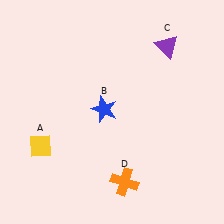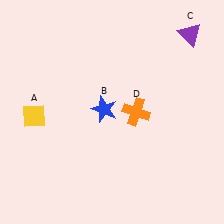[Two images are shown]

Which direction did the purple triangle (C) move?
The purple triangle (C) moved right.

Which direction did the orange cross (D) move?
The orange cross (D) moved up.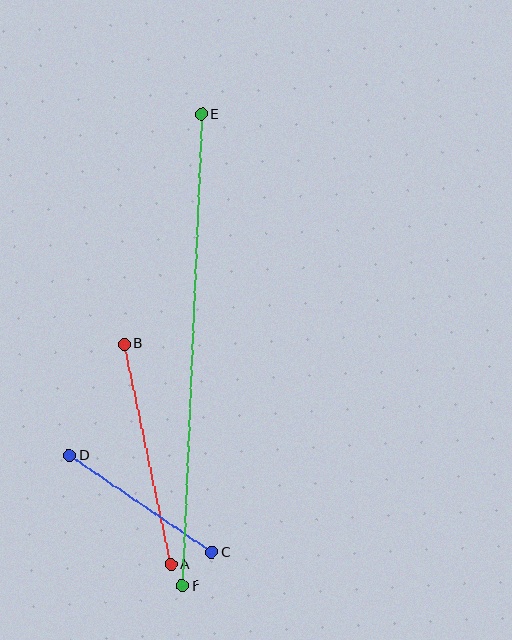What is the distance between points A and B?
The distance is approximately 225 pixels.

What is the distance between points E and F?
The distance is approximately 472 pixels.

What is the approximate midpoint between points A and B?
The midpoint is at approximately (148, 454) pixels.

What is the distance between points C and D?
The distance is approximately 172 pixels.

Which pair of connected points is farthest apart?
Points E and F are farthest apart.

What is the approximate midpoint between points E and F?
The midpoint is at approximately (192, 350) pixels.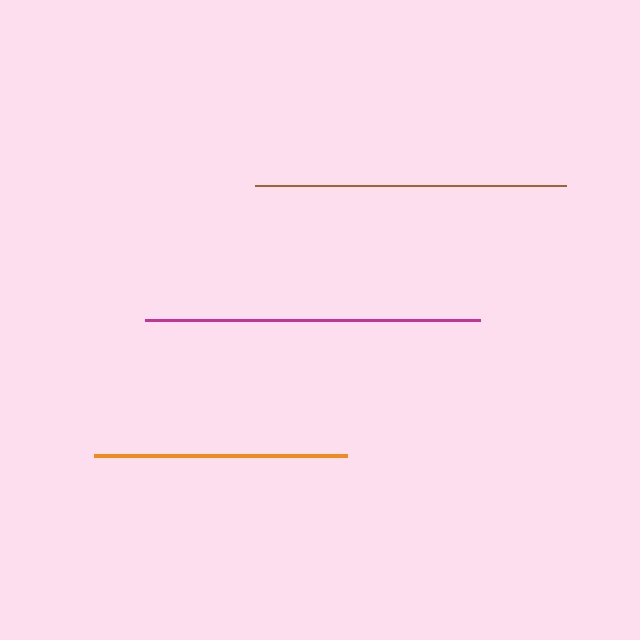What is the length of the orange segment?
The orange segment is approximately 253 pixels long.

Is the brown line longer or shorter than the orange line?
The brown line is longer than the orange line.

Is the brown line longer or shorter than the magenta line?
The magenta line is longer than the brown line.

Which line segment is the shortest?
The orange line is the shortest at approximately 253 pixels.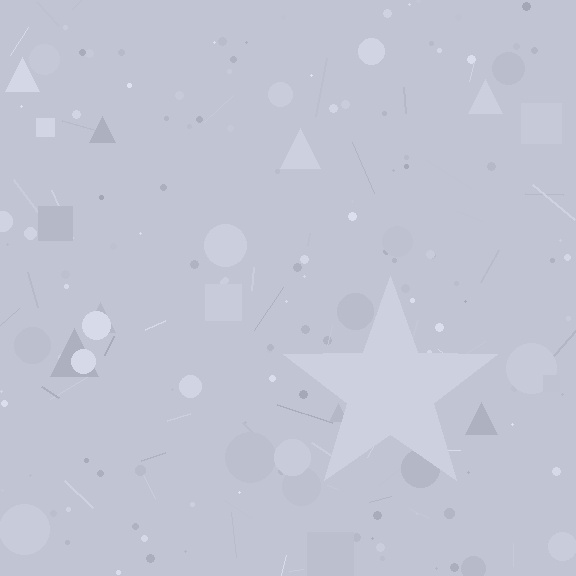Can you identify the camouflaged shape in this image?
The camouflaged shape is a star.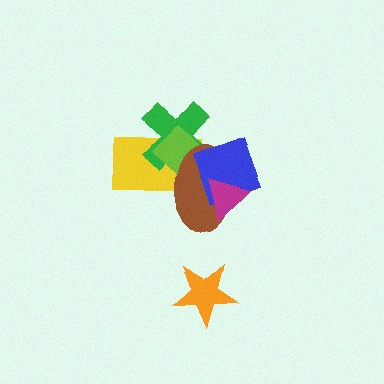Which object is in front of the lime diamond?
The brown ellipse is in front of the lime diamond.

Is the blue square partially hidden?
Yes, it is partially covered by another shape.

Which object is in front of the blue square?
The magenta triangle is in front of the blue square.